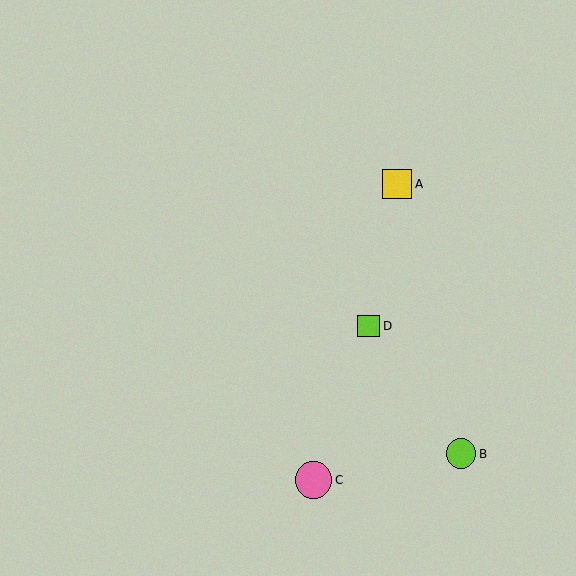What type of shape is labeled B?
Shape B is a lime circle.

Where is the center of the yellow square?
The center of the yellow square is at (397, 184).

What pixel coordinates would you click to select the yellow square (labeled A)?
Click at (397, 184) to select the yellow square A.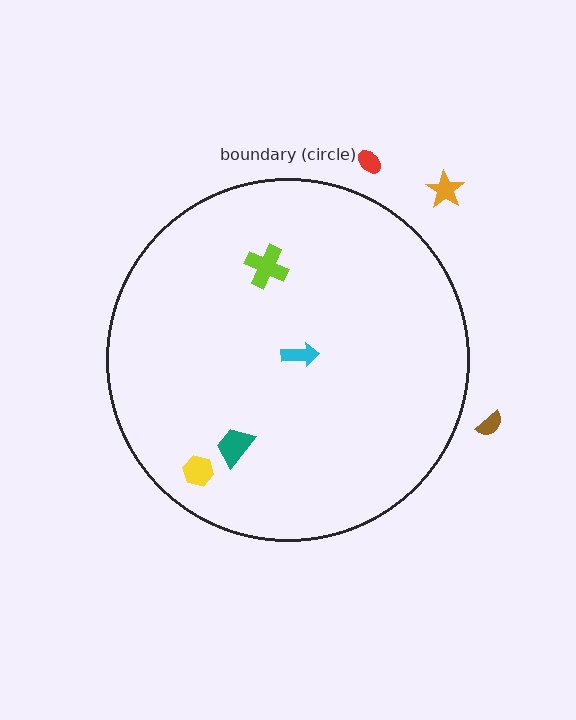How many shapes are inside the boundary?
4 inside, 3 outside.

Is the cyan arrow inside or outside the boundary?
Inside.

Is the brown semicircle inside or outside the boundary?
Outside.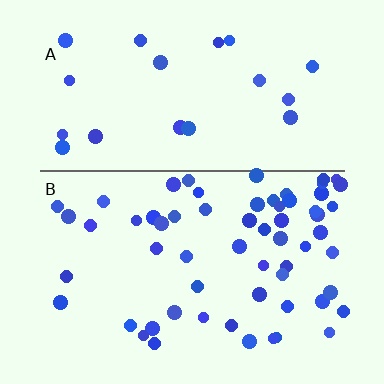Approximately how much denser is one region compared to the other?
Approximately 2.9× — region B over region A.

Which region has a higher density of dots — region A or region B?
B (the bottom).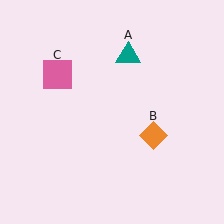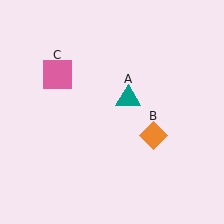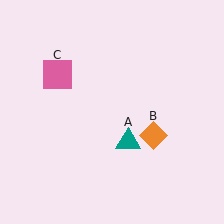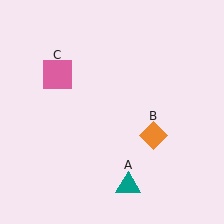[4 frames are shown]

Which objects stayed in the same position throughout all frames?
Orange diamond (object B) and pink square (object C) remained stationary.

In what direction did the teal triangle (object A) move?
The teal triangle (object A) moved down.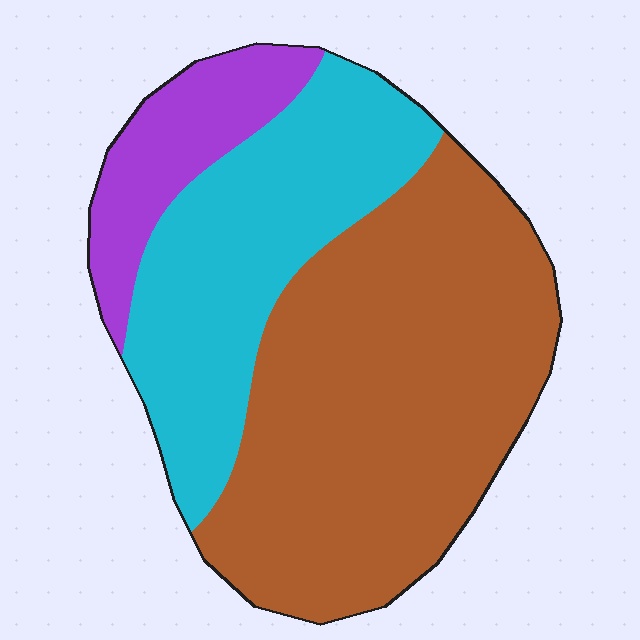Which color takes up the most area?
Brown, at roughly 55%.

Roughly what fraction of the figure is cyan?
Cyan covers roughly 30% of the figure.